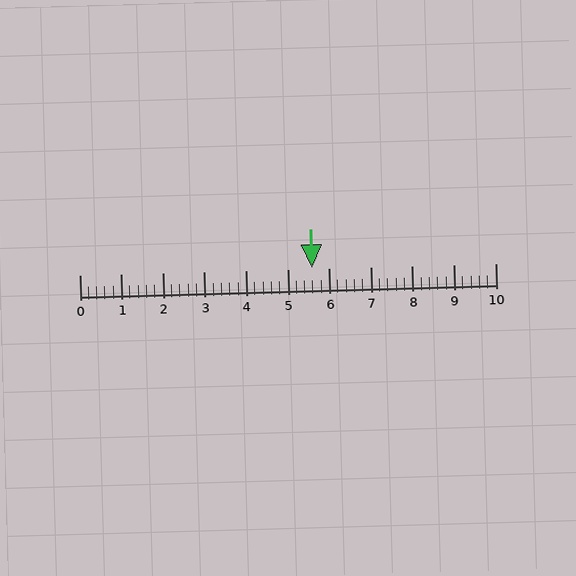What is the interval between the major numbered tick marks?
The major tick marks are spaced 1 units apart.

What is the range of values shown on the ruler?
The ruler shows values from 0 to 10.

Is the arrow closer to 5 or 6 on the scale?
The arrow is closer to 6.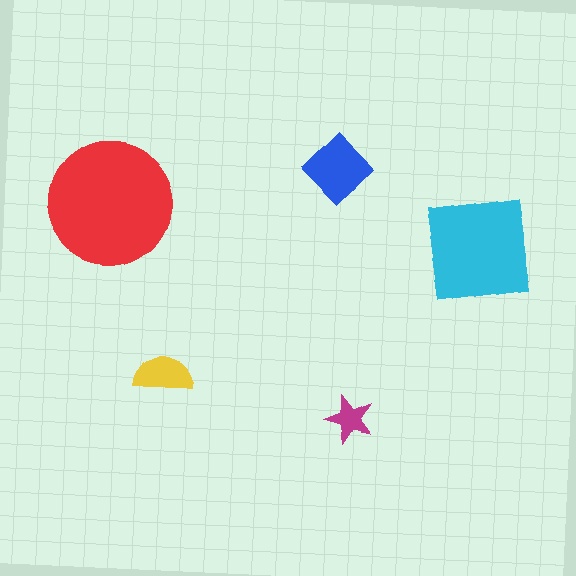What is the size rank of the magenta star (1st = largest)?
5th.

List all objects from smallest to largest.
The magenta star, the yellow semicircle, the blue diamond, the cyan square, the red circle.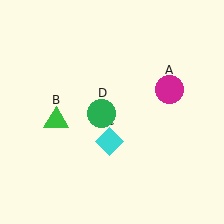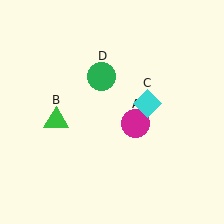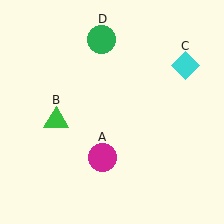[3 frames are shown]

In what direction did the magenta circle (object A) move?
The magenta circle (object A) moved down and to the left.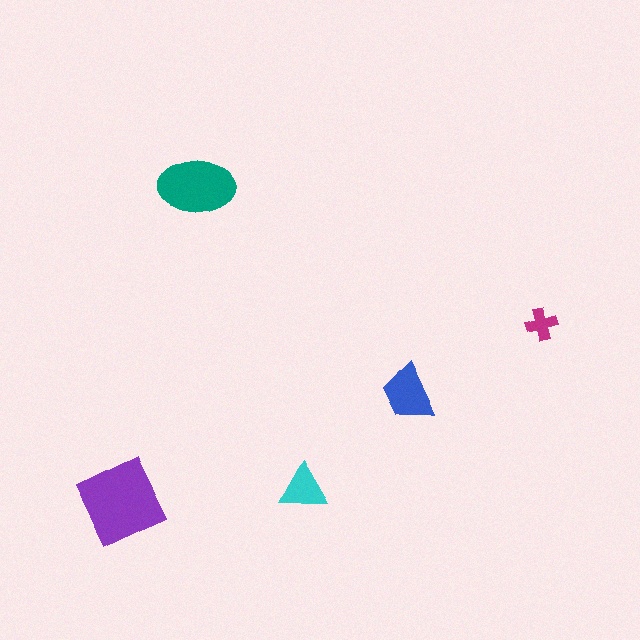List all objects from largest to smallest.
The purple diamond, the teal ellipse, the blue trapezoid, the cyan triangle, the magenta cross.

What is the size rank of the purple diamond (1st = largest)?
1st.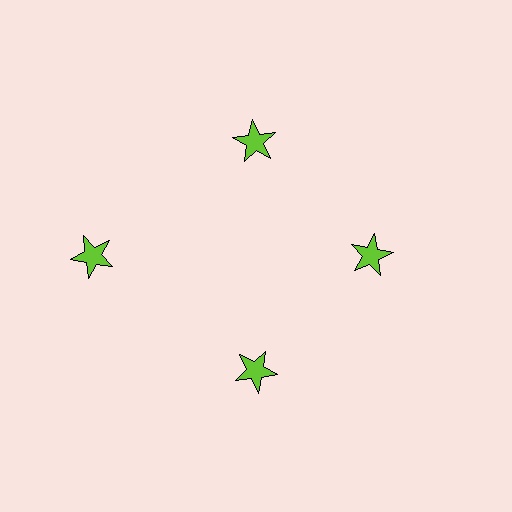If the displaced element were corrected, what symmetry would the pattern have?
It would have 4-fold rotational symmetry — the pattern would map onto itself every 90 degrees.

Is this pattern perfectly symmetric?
No. The 4 lime stars are arranged in a ring, but one element near the 9 o'clock position is pushed outward from the center, breaking the 4-fold rotational symmetry.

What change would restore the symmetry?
The symmetry would be restored by moving it inward, back onto the ring so that all 4 stars sit at equal angles and equal distance from the center.